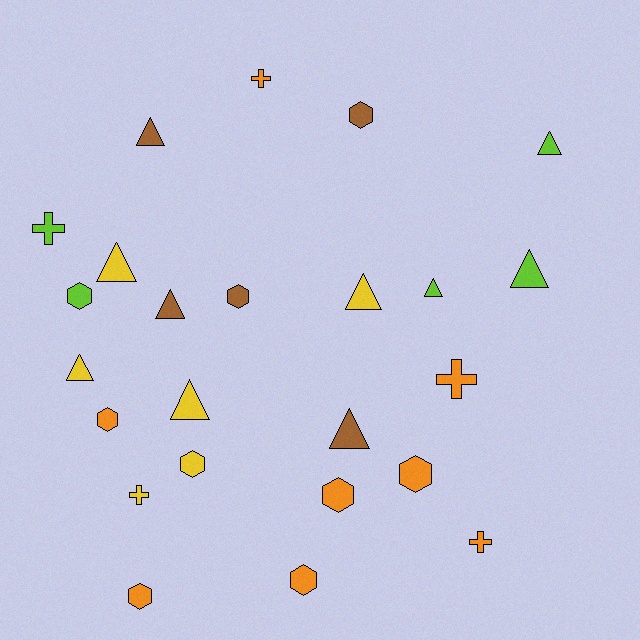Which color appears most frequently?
Orange, with 8 objects.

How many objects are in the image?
There are 24 objects.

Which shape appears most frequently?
Triangle, with 10 objects.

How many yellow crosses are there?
There is 1 yellow cross.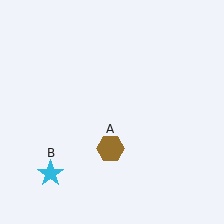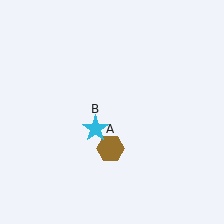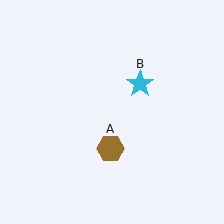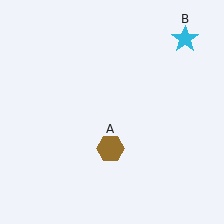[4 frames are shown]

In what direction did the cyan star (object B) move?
The cyan star (object B) moved up and to the right.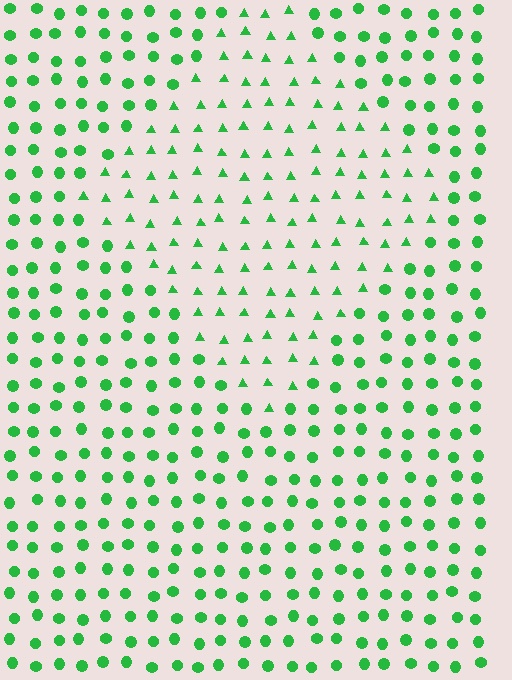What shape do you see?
I see a diamond.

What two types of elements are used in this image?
The image uses triangles inside the diamond region and circles outside it.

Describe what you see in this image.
The image is filled with small green elements arranged in a uniform grid. A diamond-shaped region contains triangles, while the surrounding area contains circles. The boundary is defined purely by the change in element shape.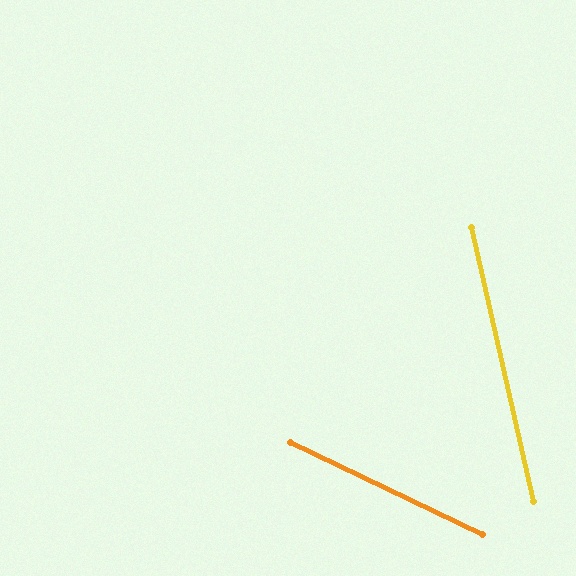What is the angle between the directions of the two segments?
Approximately 51 degrees.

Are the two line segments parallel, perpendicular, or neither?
Neither parallel nor perpendicular — they differ by about 51°.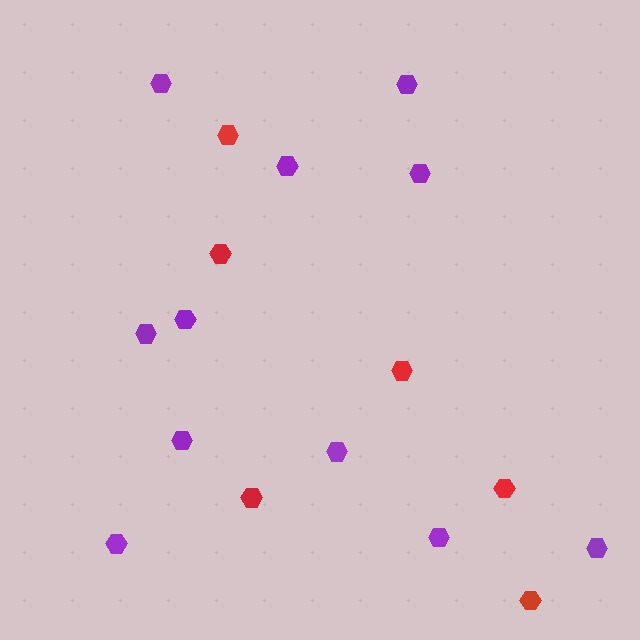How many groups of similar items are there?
There are 2 groups: one group of red hexagons (6) and one group of purple hexagons (11).